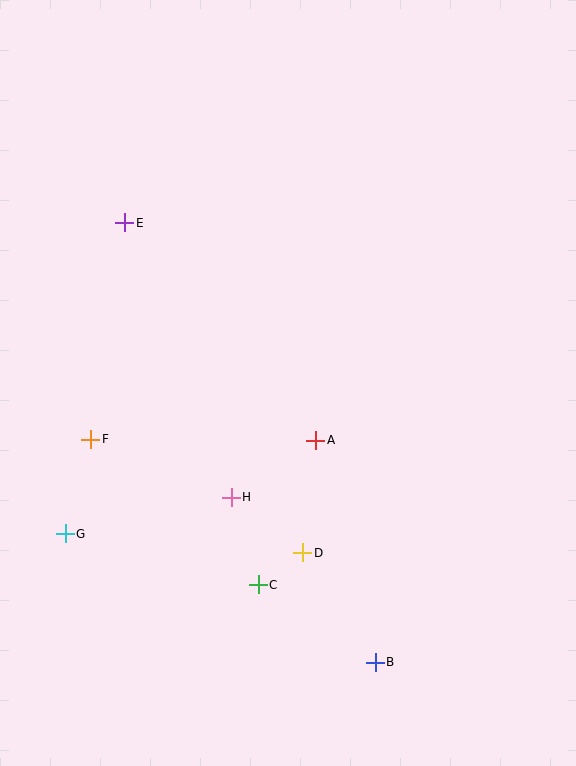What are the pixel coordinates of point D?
Point D is at (303, 553).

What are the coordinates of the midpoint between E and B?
The midpoint between E and B is at (250, 442).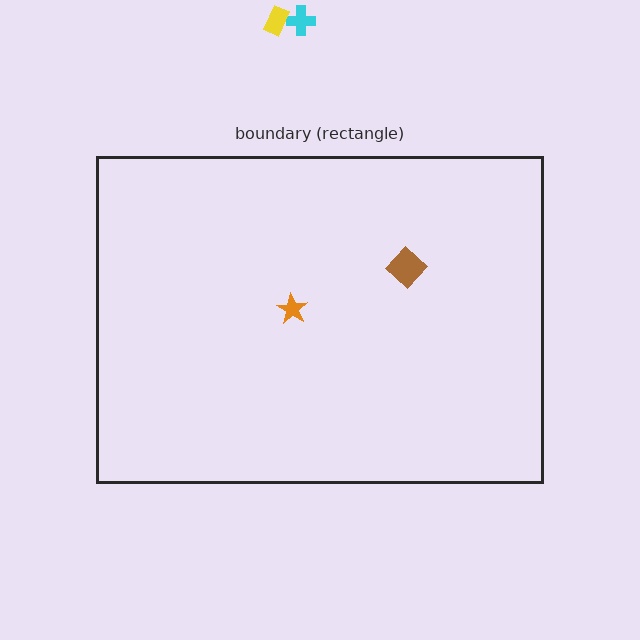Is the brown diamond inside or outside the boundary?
Inside.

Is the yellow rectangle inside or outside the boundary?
Outside.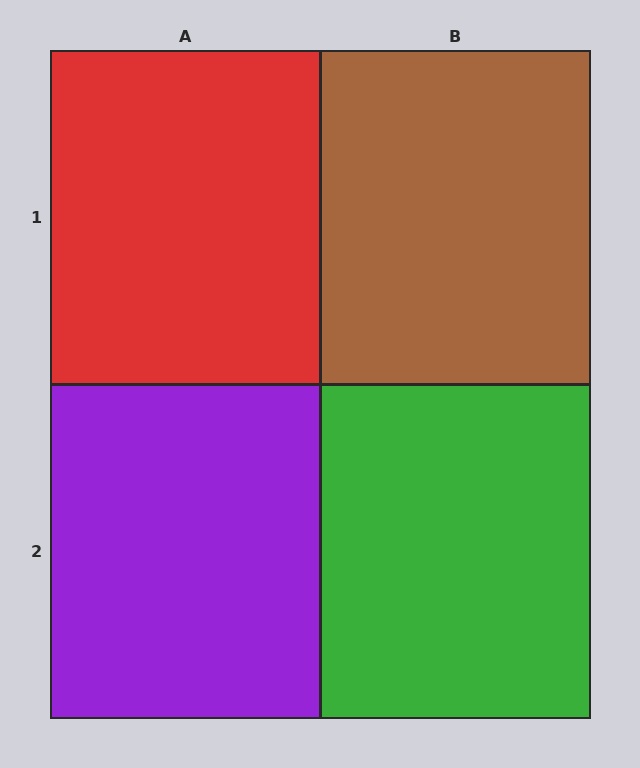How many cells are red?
1 cell is red.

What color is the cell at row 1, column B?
Brown.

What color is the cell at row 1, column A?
Red.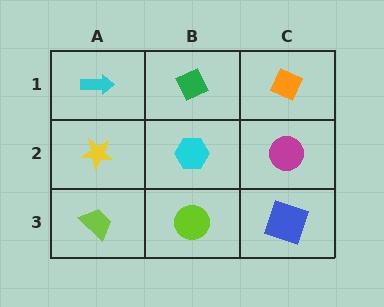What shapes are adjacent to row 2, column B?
A green diamond (row 1, column B), a lime circle (row 3, column B), a yellow star (row 2, column A), a magenta circle (row 2, column C).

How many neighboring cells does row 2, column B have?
4.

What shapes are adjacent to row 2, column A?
A cyan arrow (row 1, column A), a lime trapezoid (row 3, column A), a cyan hexagon (row 2, column B).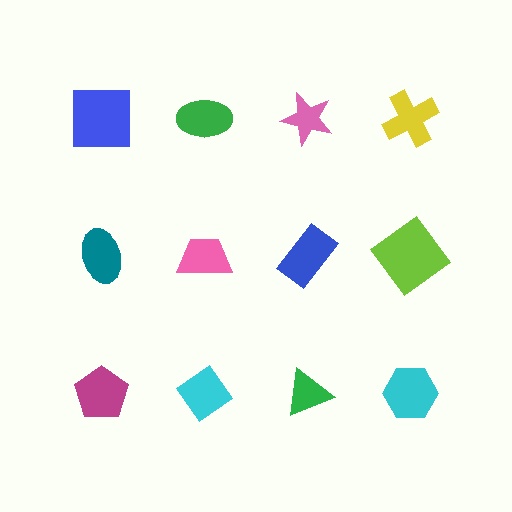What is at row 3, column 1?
A magenta pentagon.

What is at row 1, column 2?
A green ellipse.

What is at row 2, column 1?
A teal ellipse.